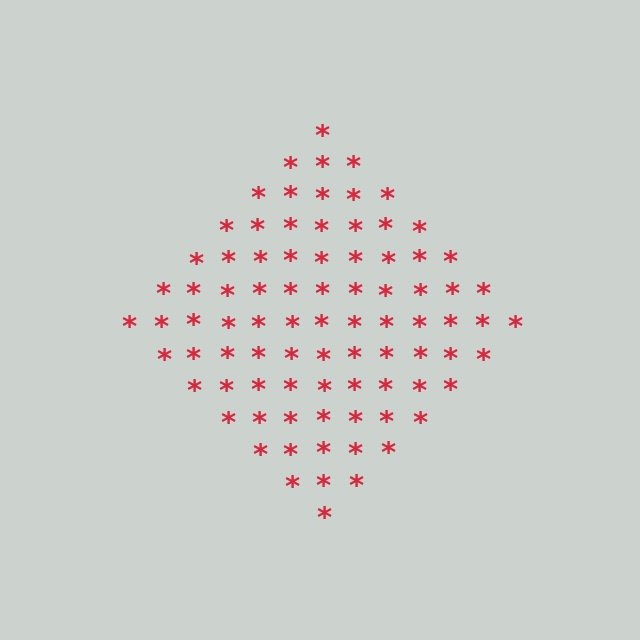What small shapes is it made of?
It is made of small asterisks.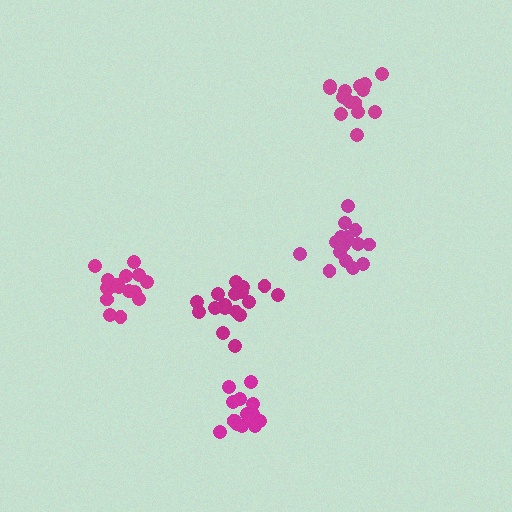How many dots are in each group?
Group 1: 15 dots, Group 2: 17 dots, Group 3: 15 dots, Group 4: 16 dots, Group 5: 17 dots (80 total).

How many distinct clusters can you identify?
There are 5 distinct clusters.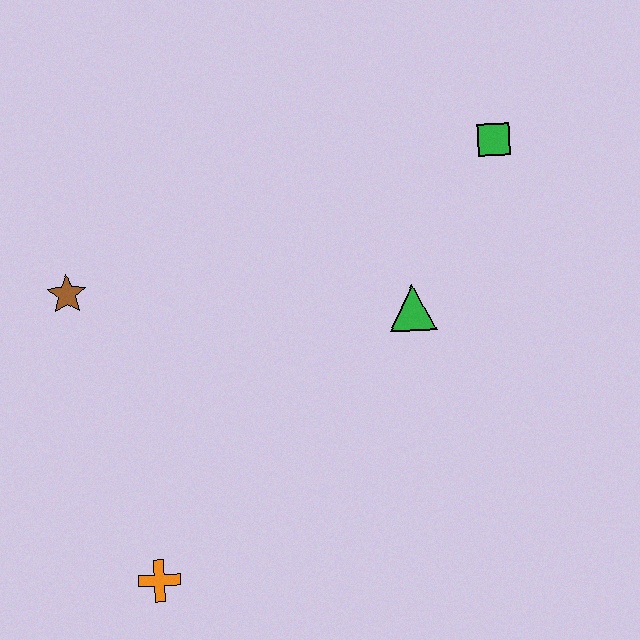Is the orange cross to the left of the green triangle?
Yes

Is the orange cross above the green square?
No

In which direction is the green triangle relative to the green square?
The green triangle is below the green square.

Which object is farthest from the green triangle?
The orange cross is farthest from the green triangle.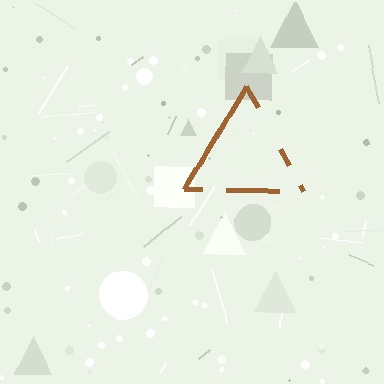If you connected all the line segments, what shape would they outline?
They would outline a triangle.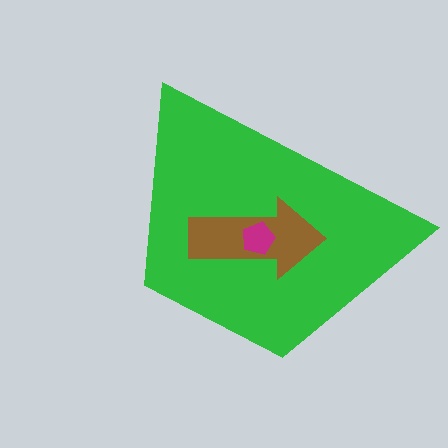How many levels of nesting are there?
3.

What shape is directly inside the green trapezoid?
The brown arrow.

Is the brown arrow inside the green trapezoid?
Yes.